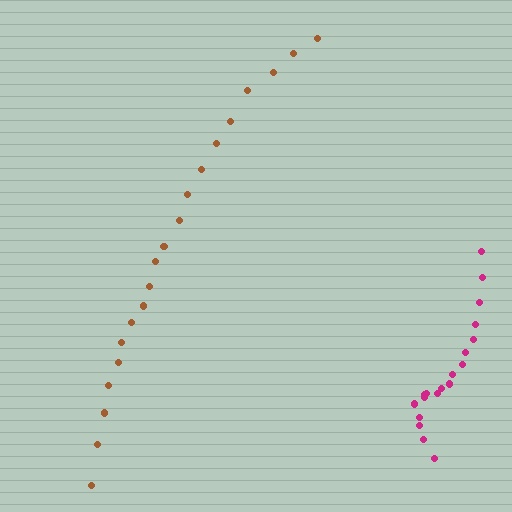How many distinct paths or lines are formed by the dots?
There are 2 distinct paths.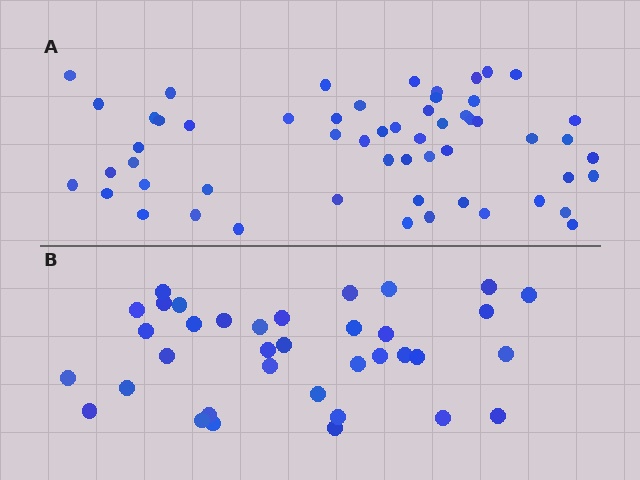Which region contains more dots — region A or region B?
Region A (the top region) has more dots.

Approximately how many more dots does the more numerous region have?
Region A has approximately 20 more dots than region B.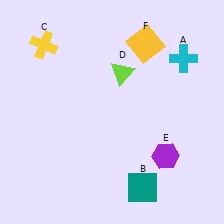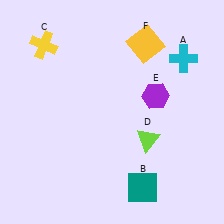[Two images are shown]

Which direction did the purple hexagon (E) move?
The purple hexagon (E) moved up.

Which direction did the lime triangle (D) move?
The lime triangle (D) moved down.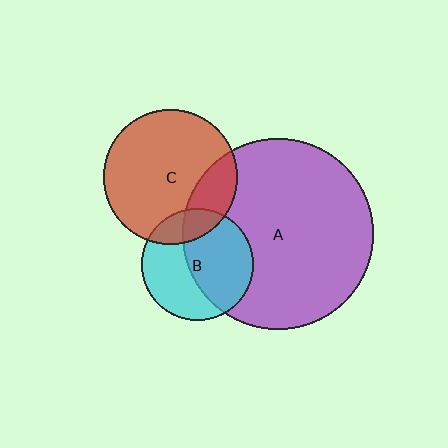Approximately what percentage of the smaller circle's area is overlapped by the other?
Approximately 55%.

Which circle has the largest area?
Circle A (purple).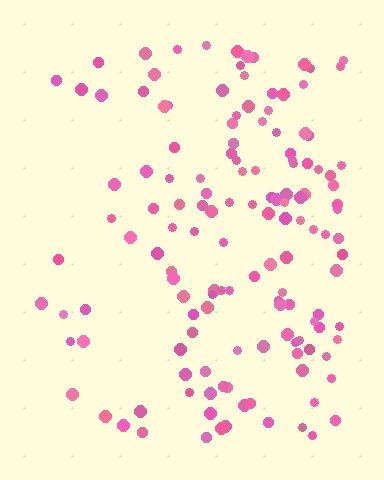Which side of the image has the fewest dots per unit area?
The left.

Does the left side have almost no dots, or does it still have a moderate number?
Still a moderate number, just noticeably fewer than the right.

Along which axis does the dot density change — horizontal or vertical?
Horizontal.